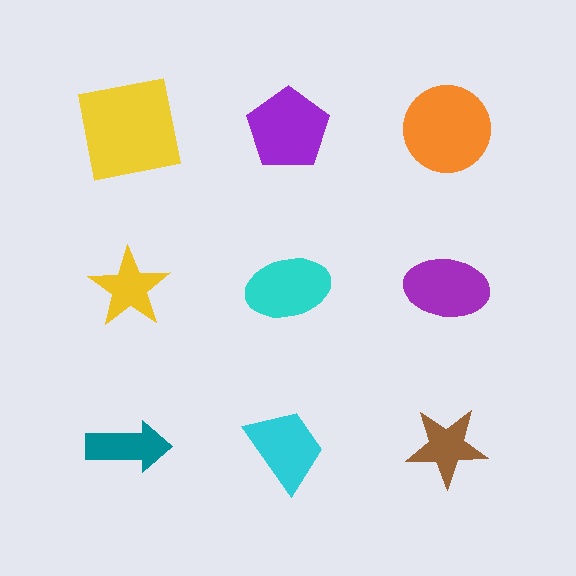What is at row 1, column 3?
An orange circle.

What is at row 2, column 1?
A yellow star.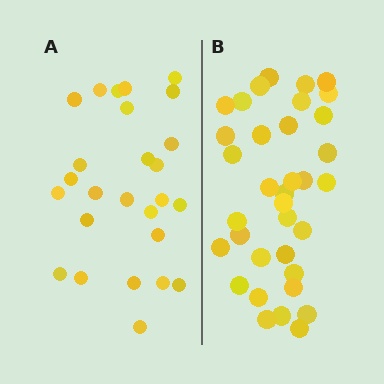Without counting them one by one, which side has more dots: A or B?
Region B (the right region) has more dots.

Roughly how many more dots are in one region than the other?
Region B has roughly 8 or so more dots than region A.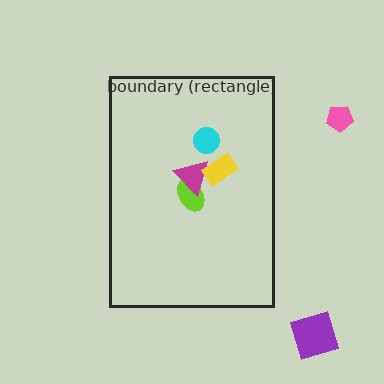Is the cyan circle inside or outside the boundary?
Inside.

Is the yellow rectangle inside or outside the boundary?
Inside.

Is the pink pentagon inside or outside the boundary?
Outside.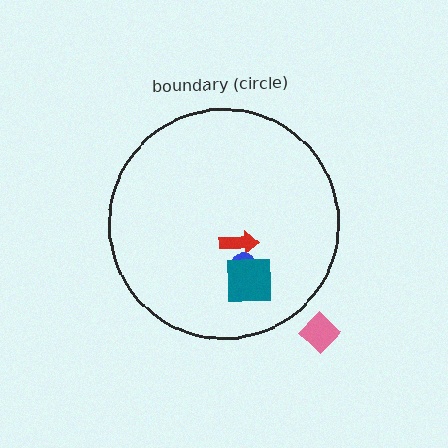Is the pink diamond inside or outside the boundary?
Outside.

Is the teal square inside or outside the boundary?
Inside.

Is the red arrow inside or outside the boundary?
Inside.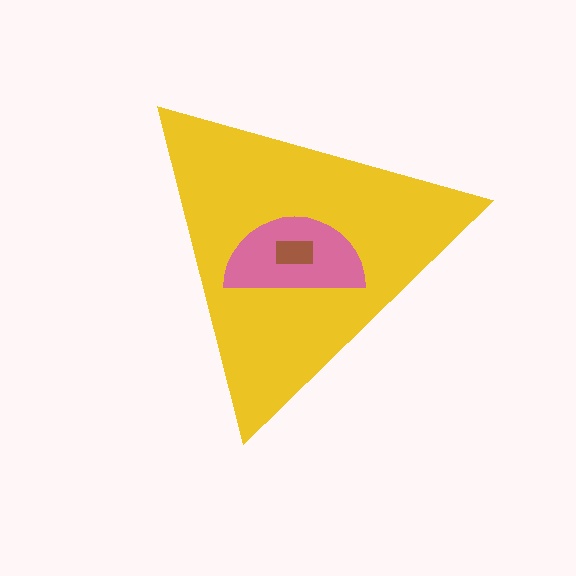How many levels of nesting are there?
3.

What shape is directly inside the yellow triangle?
The pink semicircle.